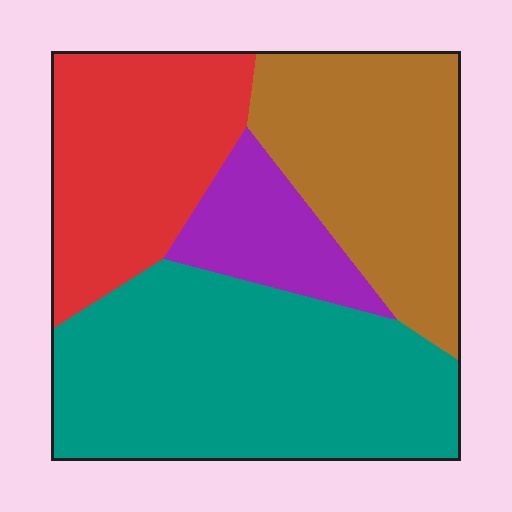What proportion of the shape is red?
Red covers 24% of the shape.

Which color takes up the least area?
Purple, at roughly 10%.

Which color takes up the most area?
Teal, at roughly 40%.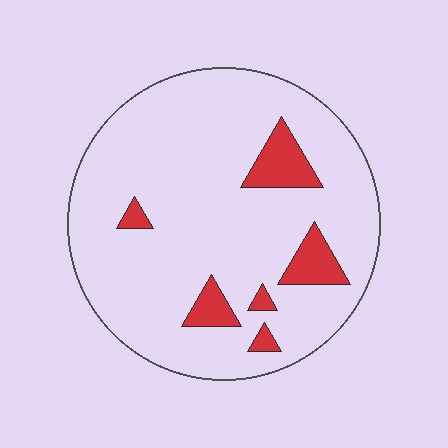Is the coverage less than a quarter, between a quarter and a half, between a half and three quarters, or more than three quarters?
Less than a quarter.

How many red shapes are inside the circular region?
6.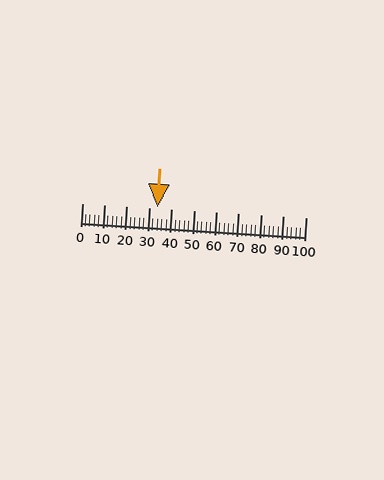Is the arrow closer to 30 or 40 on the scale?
The arrow is closer to 30.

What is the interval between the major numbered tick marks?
The major tick marks are spaced 10 units apart.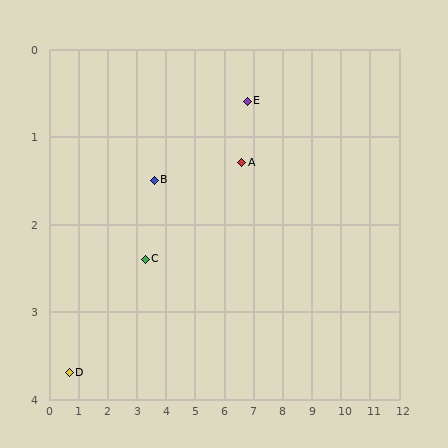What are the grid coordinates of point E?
Point E is at approximately (6.8, 0.6).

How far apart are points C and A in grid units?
Points C and A are about 3.5 grid units apart.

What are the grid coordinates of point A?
Point A is at approximately (6.6, 1.3).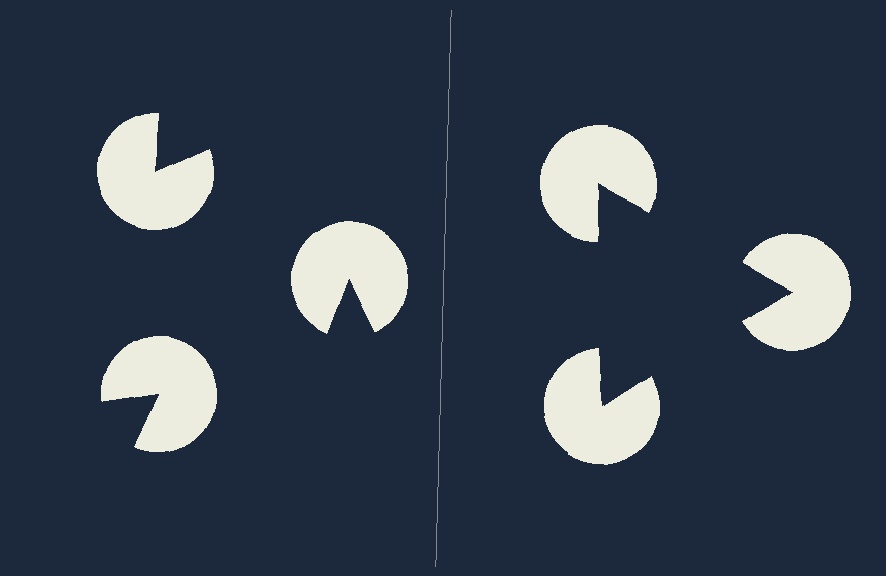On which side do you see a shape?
An illusory triangle appears on the right side. On the left side the wedge cuts are rotated, so no coherent shape forms.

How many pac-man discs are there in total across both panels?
6 — 3 on each side.